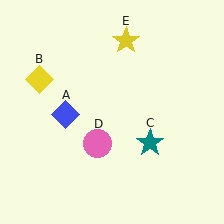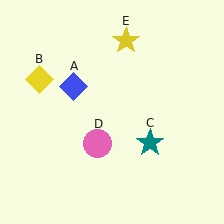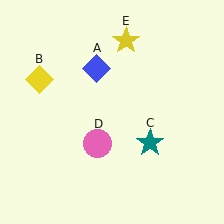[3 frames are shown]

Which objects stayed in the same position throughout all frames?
Yellow diamond (object B) and teal star (object C) and pink circle (object D) and yellow star (object E) remained stationary.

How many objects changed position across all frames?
1 object changed position: blue diamond (object A).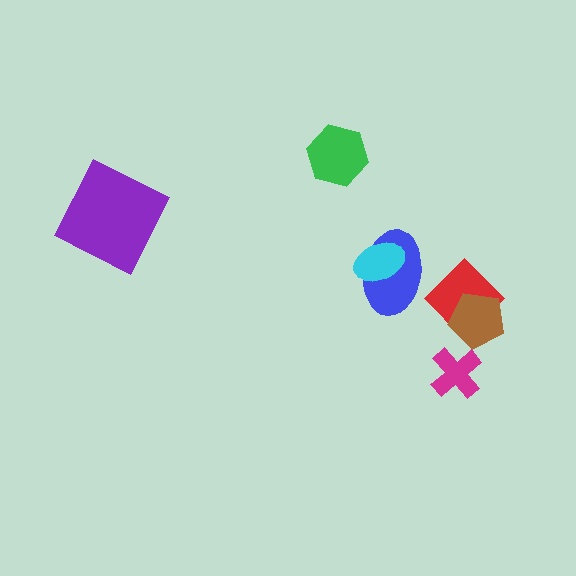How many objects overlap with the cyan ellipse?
1 object overlaps with the cyan ellipse.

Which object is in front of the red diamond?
The brown pentagon is in front of the red diamond.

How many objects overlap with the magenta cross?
0 objects overlap with the magenta cross.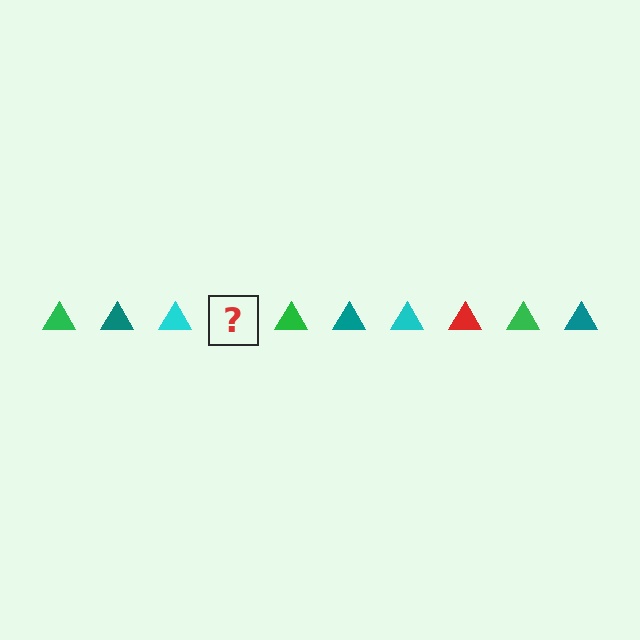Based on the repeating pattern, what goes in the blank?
The blank should be a red triangle.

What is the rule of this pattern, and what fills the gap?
The rule is that the pattern cycles through green, teal, cyan, red triangles. The gap should be filled with a red triangle.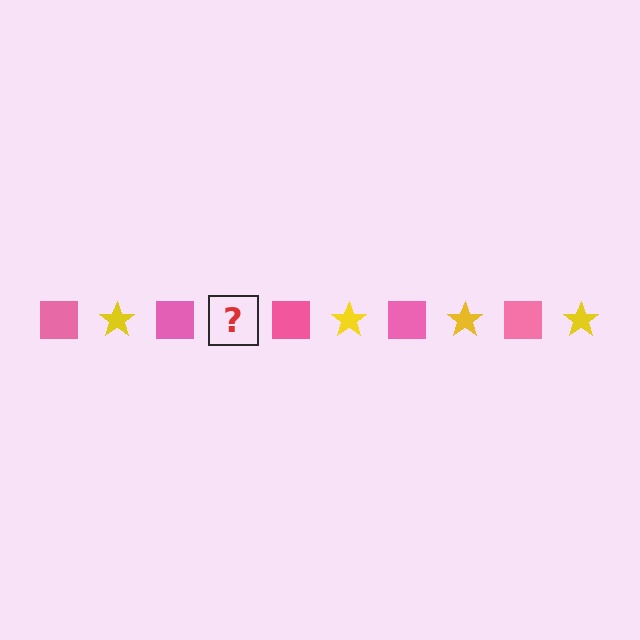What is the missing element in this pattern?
The missing element is a yellow star.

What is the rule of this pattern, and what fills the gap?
The rule is that the pattern alternates between pink square and yellow star. The gap should be filled with a yellow star.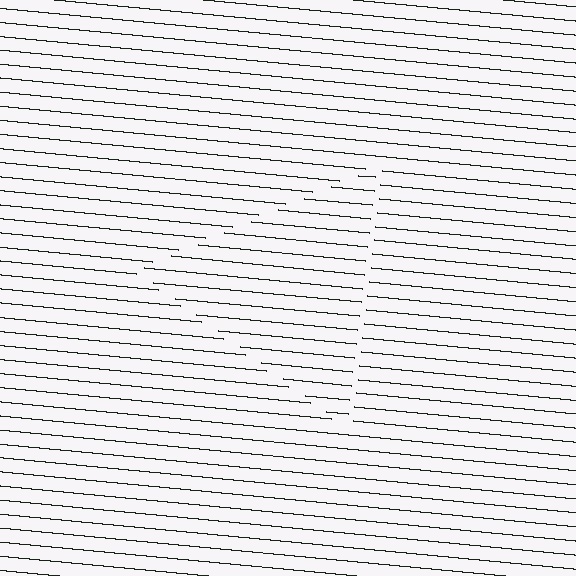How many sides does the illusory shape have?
3 sides — the line-ends trace a triangle.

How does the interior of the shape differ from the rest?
The interior of the shape contains the same grating, shifted by half a period — the contour is defined by the phase discontinuity where line-ends from the inner and outer gratings abut.